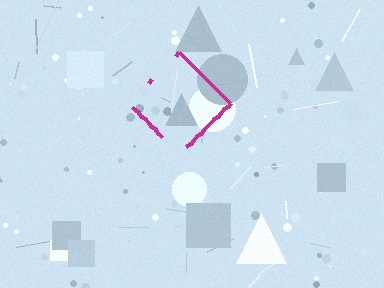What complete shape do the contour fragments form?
The contour fragments form a diamond.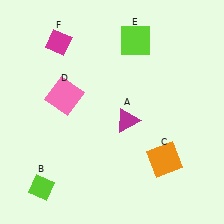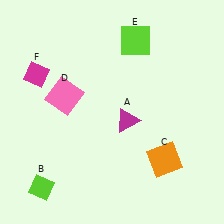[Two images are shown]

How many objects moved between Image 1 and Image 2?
1 object moved between the two images.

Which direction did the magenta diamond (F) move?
The magenta diamond (F) moved down.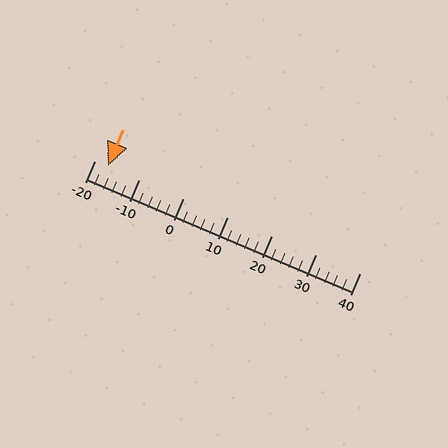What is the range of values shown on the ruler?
The ruler shows values from -20 to 40.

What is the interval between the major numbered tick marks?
The major tick marks are spaced 10 units apart.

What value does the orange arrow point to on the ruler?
The orange arrow points to approximately -17.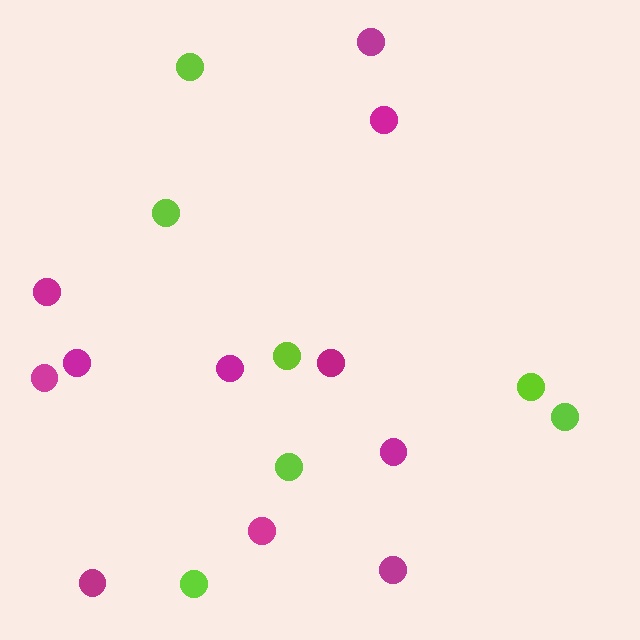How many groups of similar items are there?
There are 2 groups: one group of magenta circles (11) and one group of lime circles (7).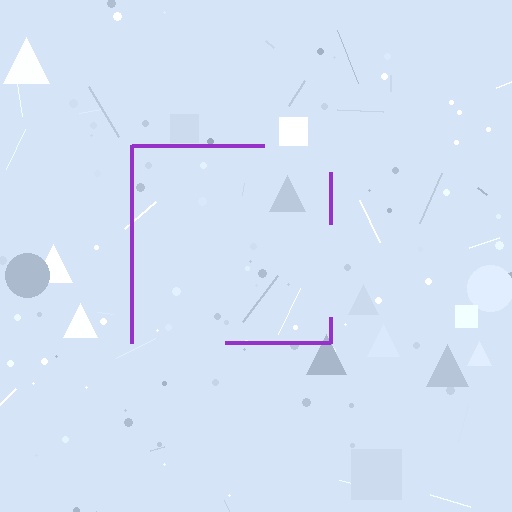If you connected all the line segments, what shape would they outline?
They would outline a square.